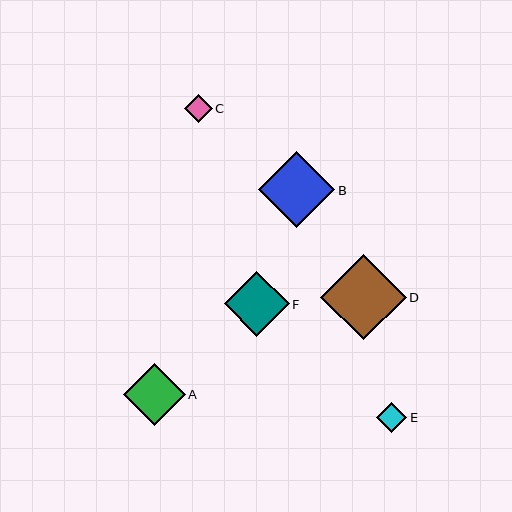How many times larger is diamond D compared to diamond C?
Diamond D is approximately 3.1 times the size of diamond C.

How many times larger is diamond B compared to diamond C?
Diamond B is approximately 2.7 times the size of diamond C.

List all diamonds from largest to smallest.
From largest to smallest: D, B, F, A, E, C.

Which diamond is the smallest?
Diamond C is the smallest with a size of approximately 28 pixels.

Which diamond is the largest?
Diamond D is the largest with a size of approximately 85 pixels.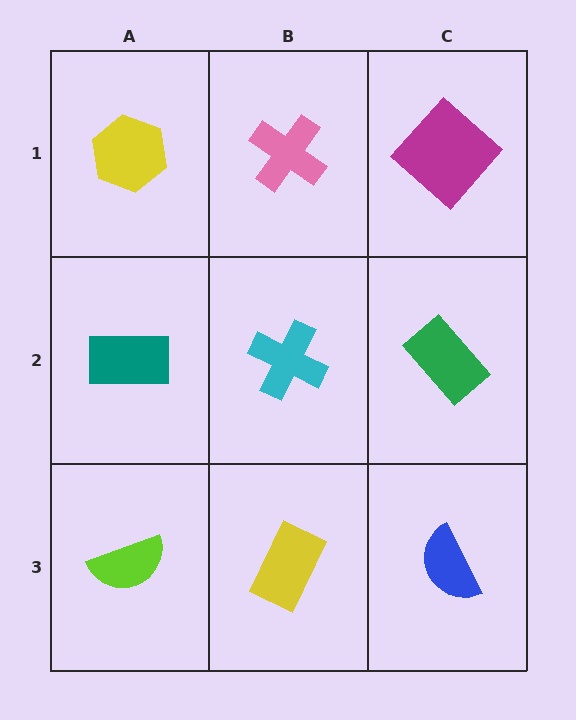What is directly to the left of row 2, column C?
A cyan cross.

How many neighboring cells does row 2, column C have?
3.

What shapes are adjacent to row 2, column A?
A yellow hexagon (row 1, column A), a lime semicircle (row 3, column A), a cyan cross (row 2, column B).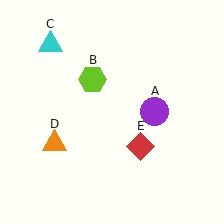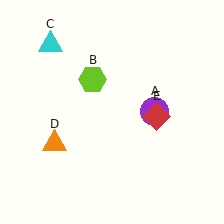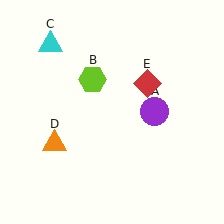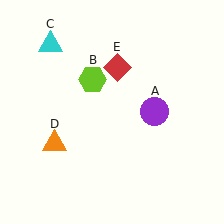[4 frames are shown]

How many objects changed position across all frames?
1 object changed position: red diamond (object E).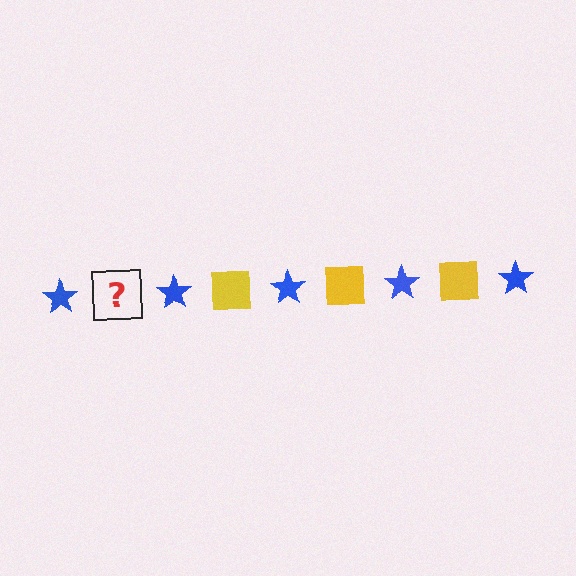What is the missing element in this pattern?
The missing element is a yellow square.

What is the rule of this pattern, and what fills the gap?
The rule is that the pattern alternates between blue star and yellow square. The gap should be filled with a yellow square.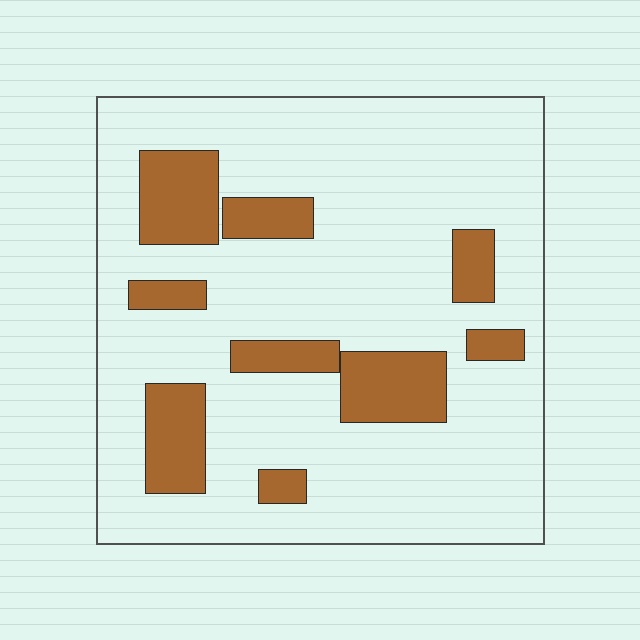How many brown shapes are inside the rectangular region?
9.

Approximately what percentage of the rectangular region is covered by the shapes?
Approximately 20%.